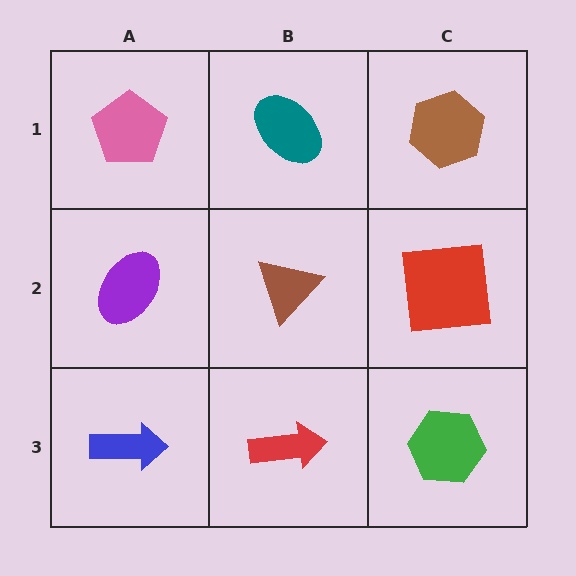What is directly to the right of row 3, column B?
A green hexagon.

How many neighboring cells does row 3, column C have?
2.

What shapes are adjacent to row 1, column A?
A purple ellipse (row 2, column A), a teal ellipse (row 1, column B).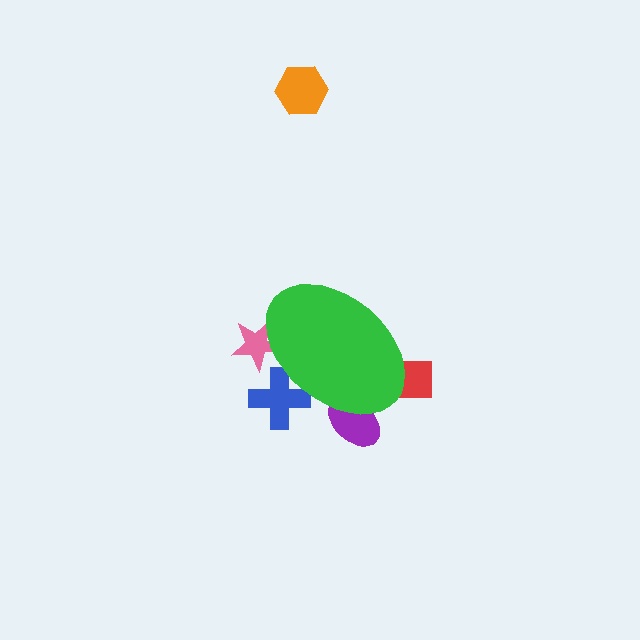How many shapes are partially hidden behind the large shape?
5 shapes are partially hidden.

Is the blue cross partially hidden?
Yes, the blue cross is partially hidden behind the green ellipse.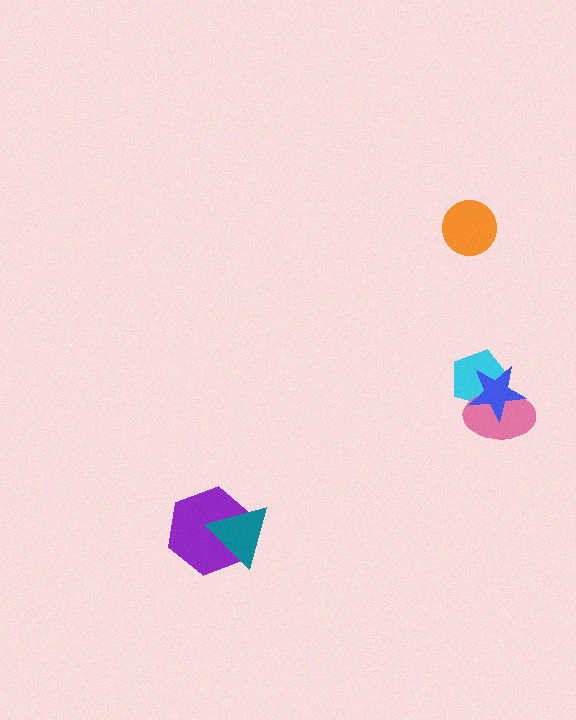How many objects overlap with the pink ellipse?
2 objects overlap with the pink ellipse.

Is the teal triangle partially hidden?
No, no other shape covers it.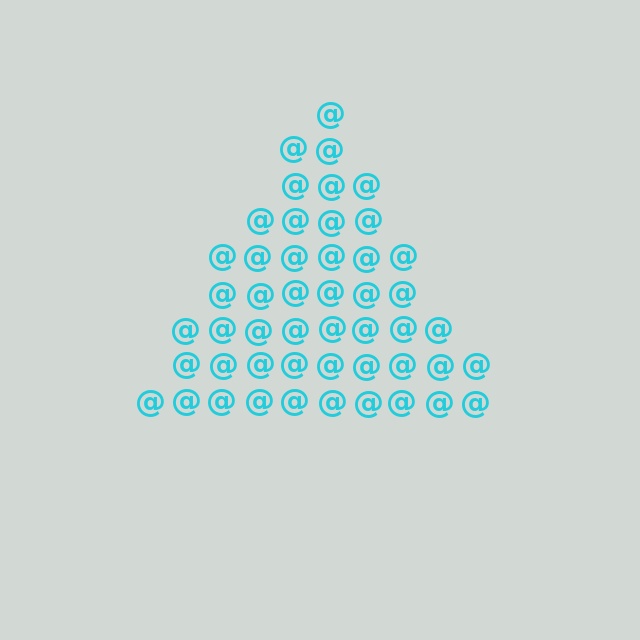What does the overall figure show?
The overall figure shows a triangle.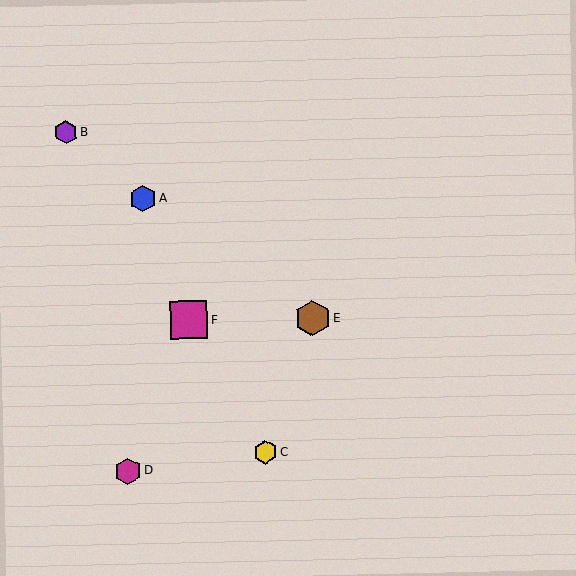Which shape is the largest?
The magenta square (labeled F) is the largest.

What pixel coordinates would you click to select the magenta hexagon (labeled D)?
Click at (128, 471) to select the magenta hexagon D.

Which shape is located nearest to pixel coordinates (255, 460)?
The yellow hexagon (labeled C) at (265, 452) is nearest to that location.